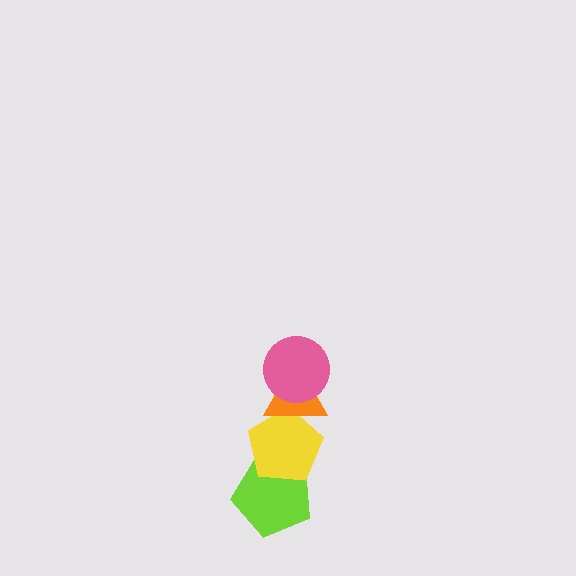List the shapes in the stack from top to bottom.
From top to bottom: the pink circle, the orange triangle, the yellow pentagon, the lime pentagon.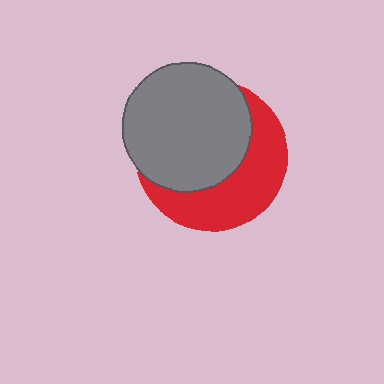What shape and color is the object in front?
The object in front is a gray circle.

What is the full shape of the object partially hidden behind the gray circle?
The partially hidden object is a red circle.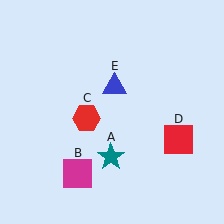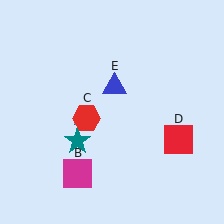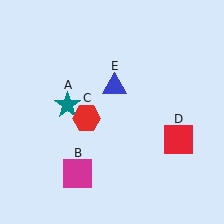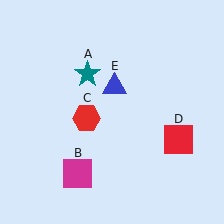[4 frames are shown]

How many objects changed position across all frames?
1 object changed position: teal star (object A).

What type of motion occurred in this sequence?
The teal star (object A) rotated clockwise around the center of the scene.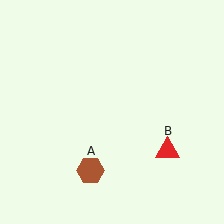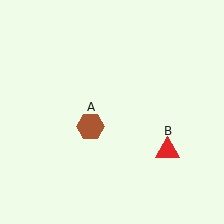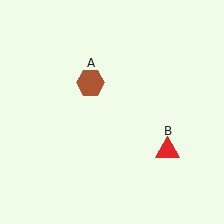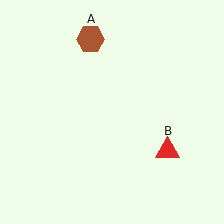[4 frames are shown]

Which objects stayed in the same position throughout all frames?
Red triangle (object B) remained stationary.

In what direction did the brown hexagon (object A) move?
The brown hexagon (object A) moved up.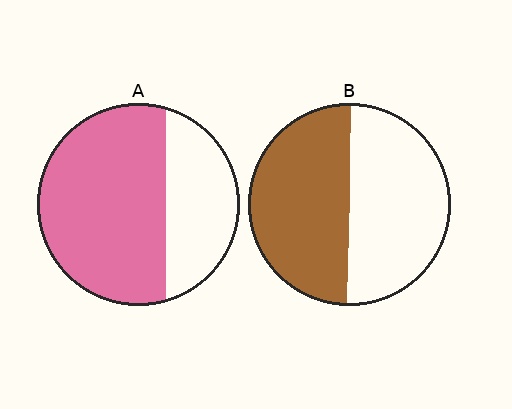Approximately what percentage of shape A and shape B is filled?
A is approximately 65% and B is approximately 50%.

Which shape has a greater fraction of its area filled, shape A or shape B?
Shape A.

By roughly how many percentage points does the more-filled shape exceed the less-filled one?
By roughly 15 percentage points (A over B).